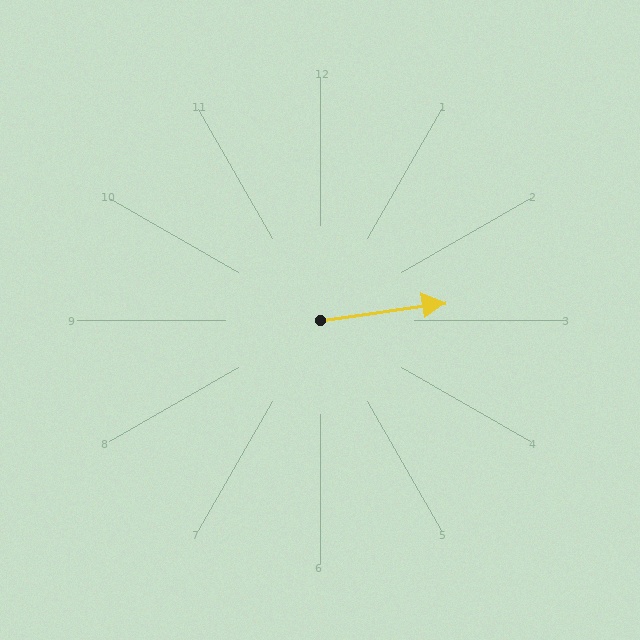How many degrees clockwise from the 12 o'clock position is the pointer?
Approximately 82 degrees.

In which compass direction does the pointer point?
East.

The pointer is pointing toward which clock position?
Roughly 3 o'clock.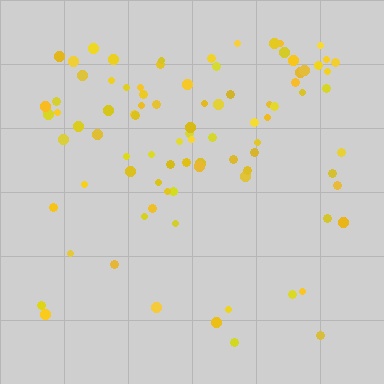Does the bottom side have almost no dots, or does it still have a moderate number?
Still a moderate number, just noticeably fewer than the top.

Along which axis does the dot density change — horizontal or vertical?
Vertical.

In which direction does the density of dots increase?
From bottom to top, with the top side densest.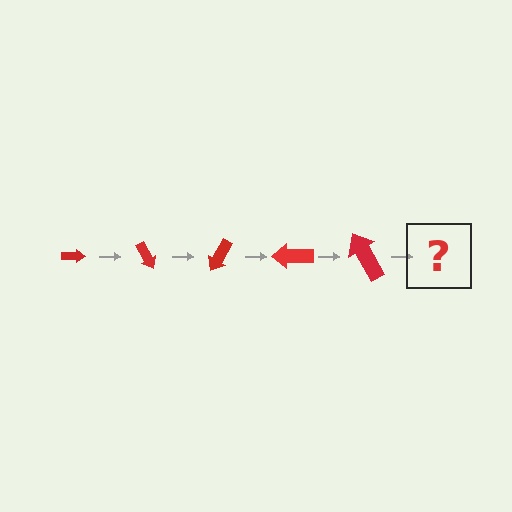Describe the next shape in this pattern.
It should be an arrow, larger than the previous one and rotated 300 degrees from the start.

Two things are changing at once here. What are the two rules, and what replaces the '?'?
The two rules are that the arrow grows larger each step and it rotates 60 degrees each step. The '?' should be an arrow, larger than the previous one and rotated 300 degrees from the start.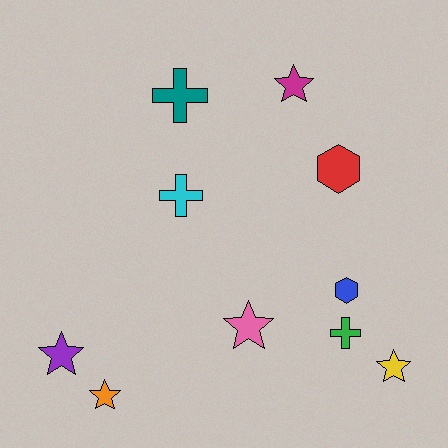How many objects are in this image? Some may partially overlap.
There are 10 objects.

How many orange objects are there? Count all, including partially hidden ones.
There is 1 orange object.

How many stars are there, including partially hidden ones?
There are 5 stars.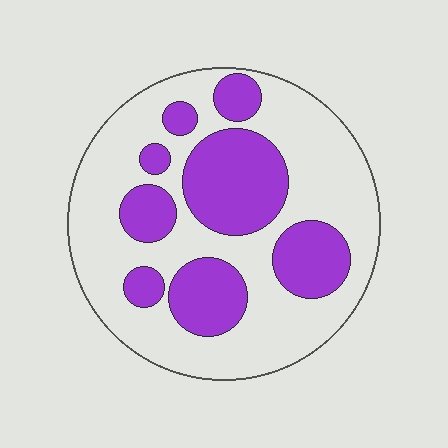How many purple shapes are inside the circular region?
8.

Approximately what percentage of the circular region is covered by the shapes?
Approximately 35%.